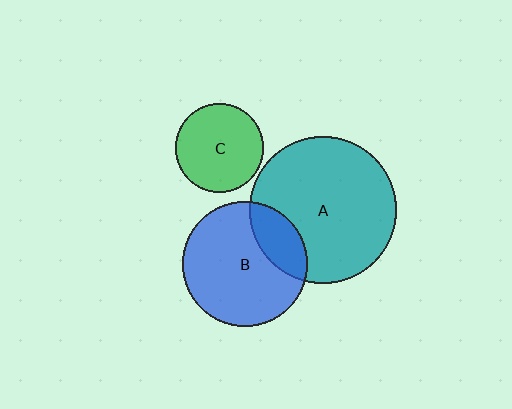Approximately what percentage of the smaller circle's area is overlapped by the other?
Approximately 25%.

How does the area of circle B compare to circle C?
Approximately 2.0 times.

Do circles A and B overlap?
Yes.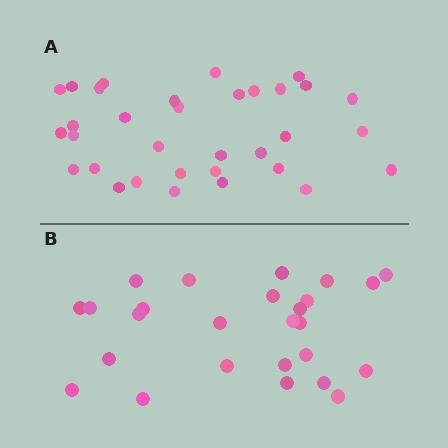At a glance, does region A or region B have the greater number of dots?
Region A (the top region) has more dots.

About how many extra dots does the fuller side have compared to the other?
Region A has roughly 8 or so more dots than region B.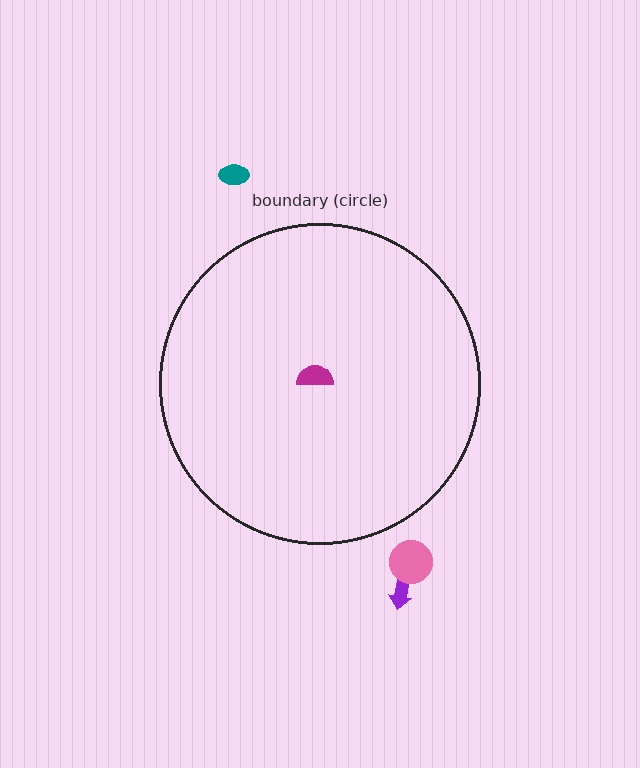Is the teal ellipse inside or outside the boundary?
Outside.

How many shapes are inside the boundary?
1 inside, 3 outside.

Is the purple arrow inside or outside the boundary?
Outside.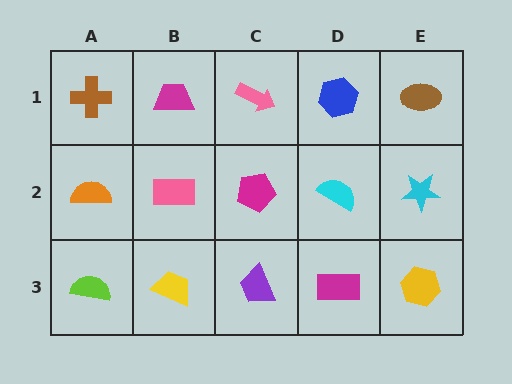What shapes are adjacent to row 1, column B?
A pink rectangle (row 2, column B), a brown cross (row 1, column A), a pink arrow (row 1, column C).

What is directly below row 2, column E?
A yellow hexagon.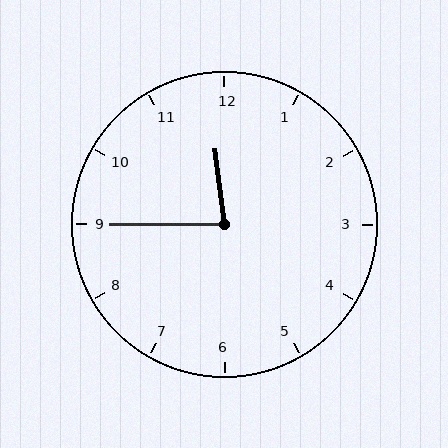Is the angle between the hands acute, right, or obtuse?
It is acute.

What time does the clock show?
11:45.